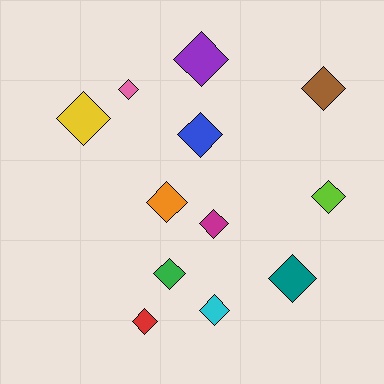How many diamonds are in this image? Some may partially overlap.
There are 12 diamonds.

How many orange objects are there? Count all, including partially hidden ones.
There is 1 orange object.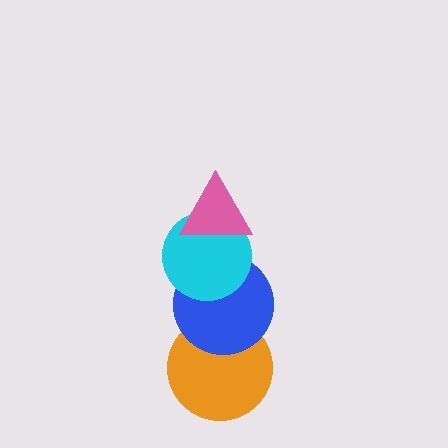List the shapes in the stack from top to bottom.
From top to bottom: the pink triangle, the cyan circle, the blue circle, the orange circle.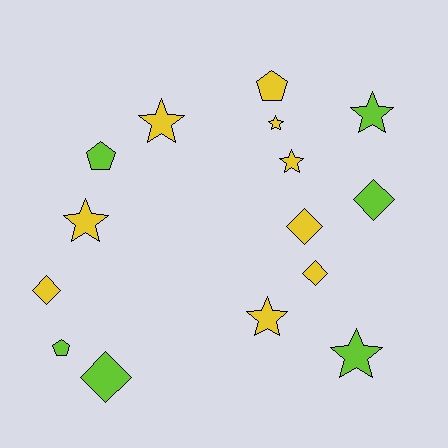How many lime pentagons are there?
There are 2 lime pentagons.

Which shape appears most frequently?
Star, with 7 objects.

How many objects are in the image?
There are 15 objects.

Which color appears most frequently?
Yellow, with 9 objects.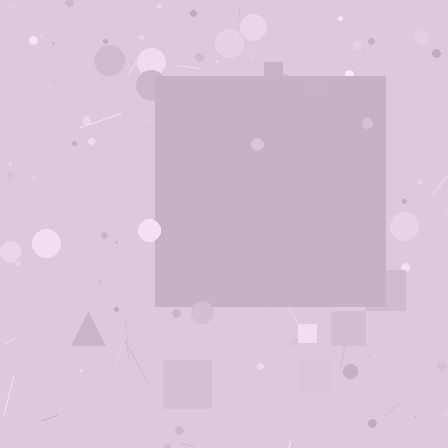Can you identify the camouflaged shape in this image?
The camouflaged shape is a square.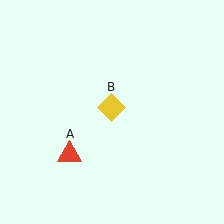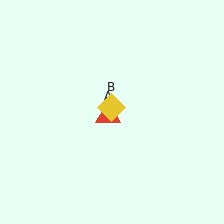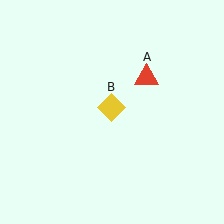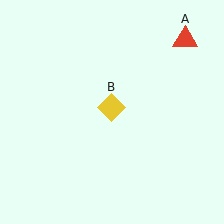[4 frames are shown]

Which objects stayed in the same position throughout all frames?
Yellow diamond (object B) remained stationary.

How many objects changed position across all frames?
1 object changed position: red triangle (object A).